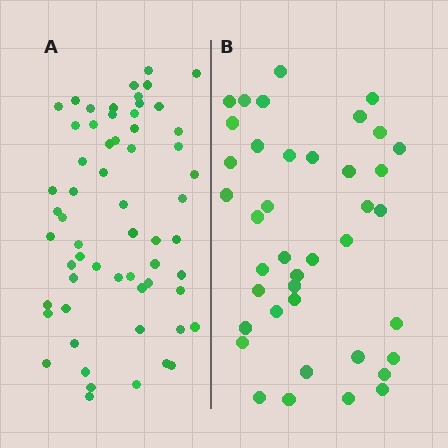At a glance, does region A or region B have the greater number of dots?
Region A (the left region) has more dots.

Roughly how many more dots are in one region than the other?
Region A has approximately 20 more dots than region B.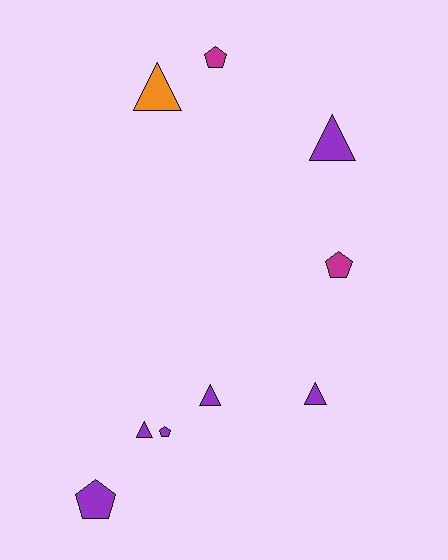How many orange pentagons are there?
There are no orange pentagons.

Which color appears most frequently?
Purple, with 6 objects.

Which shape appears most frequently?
Triangle, with 5 objects.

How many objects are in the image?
There are 9 objects.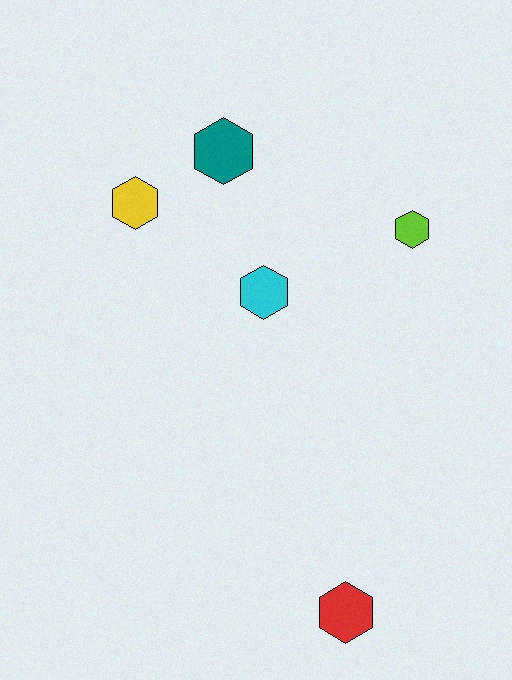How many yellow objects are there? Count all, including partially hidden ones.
There is 1 yellow object.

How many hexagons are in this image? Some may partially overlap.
There are 5 hexagons.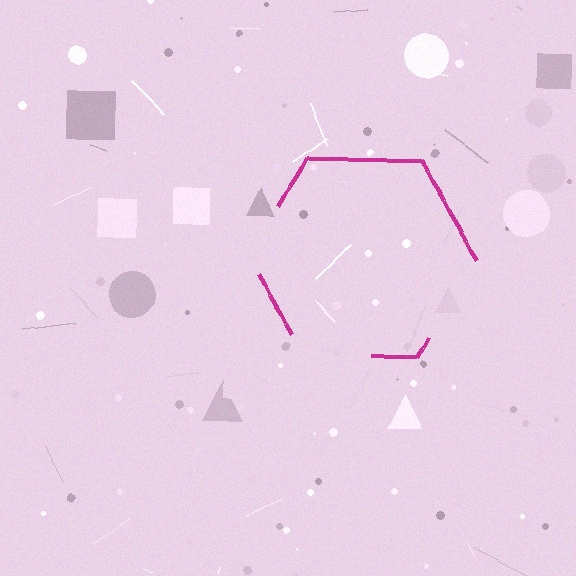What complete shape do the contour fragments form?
The contour fragments form a hexagon.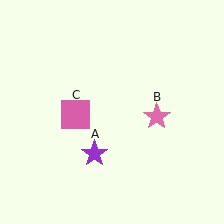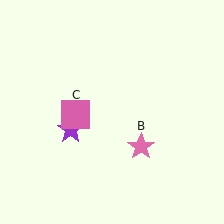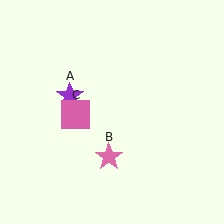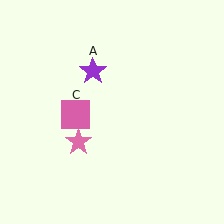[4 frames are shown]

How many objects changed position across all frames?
2 objects changed position: purple star (object A), pink star (object B).